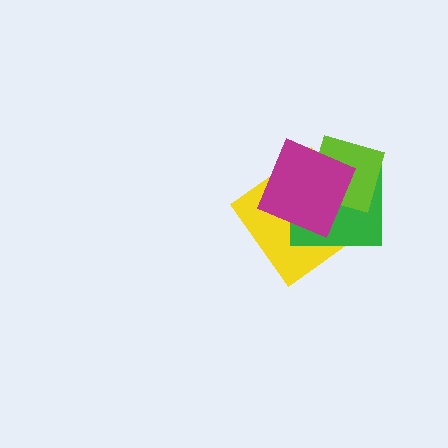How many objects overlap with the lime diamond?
3 objects overlap with the lime diamond.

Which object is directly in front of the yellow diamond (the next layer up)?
The green square is directly in front of the yellow diamond.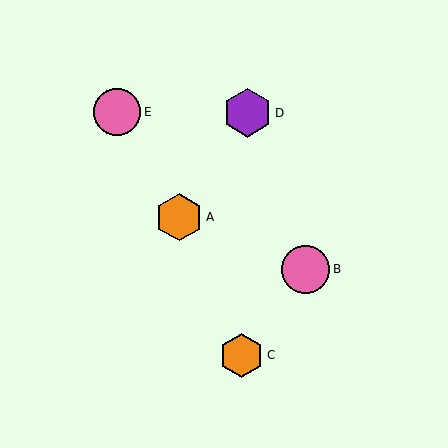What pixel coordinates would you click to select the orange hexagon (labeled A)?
Click at (179, 217) to select the orange hexagon A.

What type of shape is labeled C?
Shape C is an orange hexagon.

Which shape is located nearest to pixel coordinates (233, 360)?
The orange hexagon (labeled C) at (242, 355) is nearest to that location.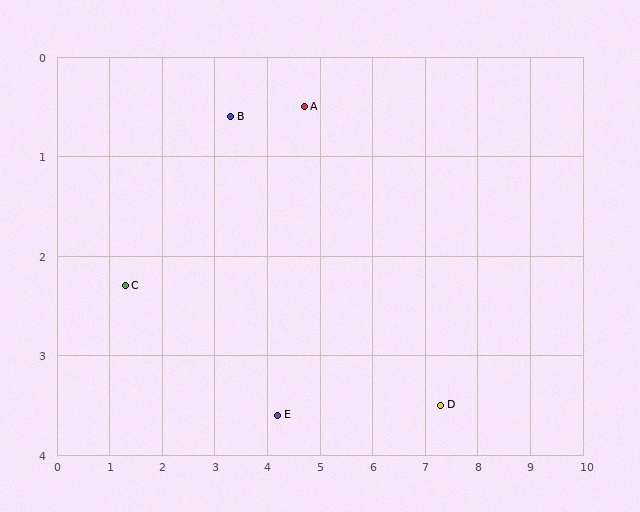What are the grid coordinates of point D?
Point D is at approximately (7.3, 3.5).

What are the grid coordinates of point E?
Point E is at approximately (4.2, 3.6).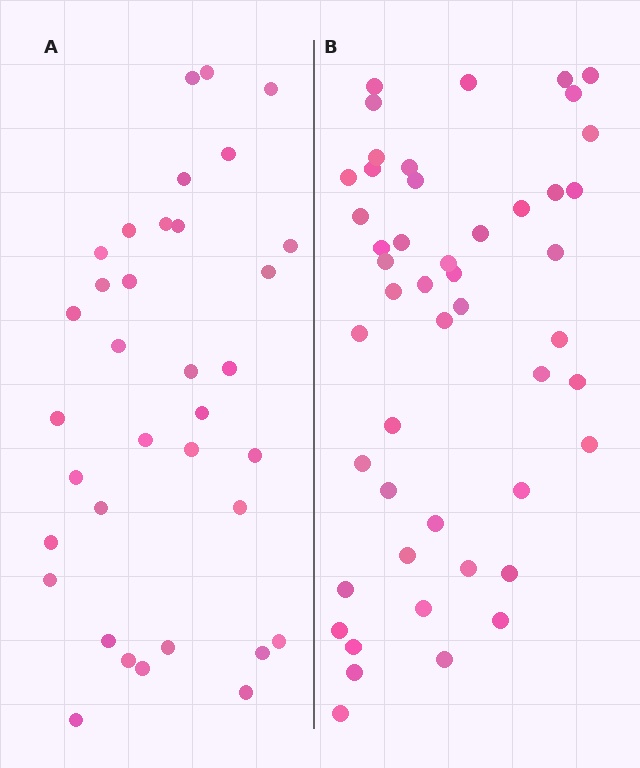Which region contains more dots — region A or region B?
Region B (the right region) has more dots.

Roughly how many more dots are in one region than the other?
Region B has approximately 15 more dots than region A.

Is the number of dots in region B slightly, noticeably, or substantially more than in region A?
Region B has noticeably more, but not dramatically so. The ratio is roughly 1.4 to 1.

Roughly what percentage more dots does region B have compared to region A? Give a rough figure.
About 35% more.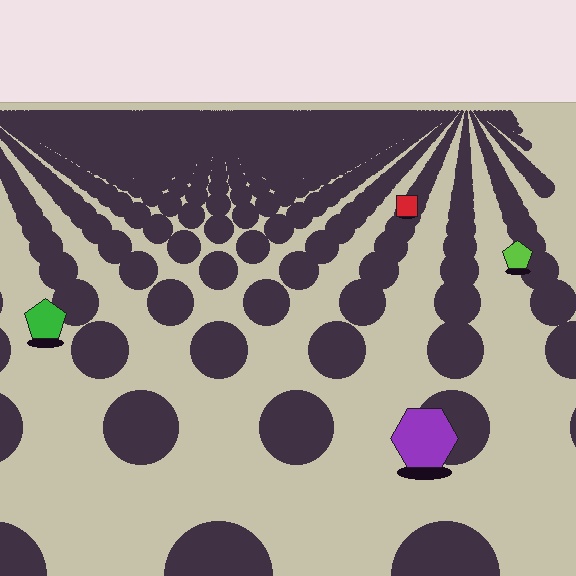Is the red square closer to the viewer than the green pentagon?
No. The green pentagon is closer — you can tell from the texture gradient: the ground texture is coarser near it.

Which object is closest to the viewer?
The purple hexagon is closest. The texture marks near it are larger and more spread out.